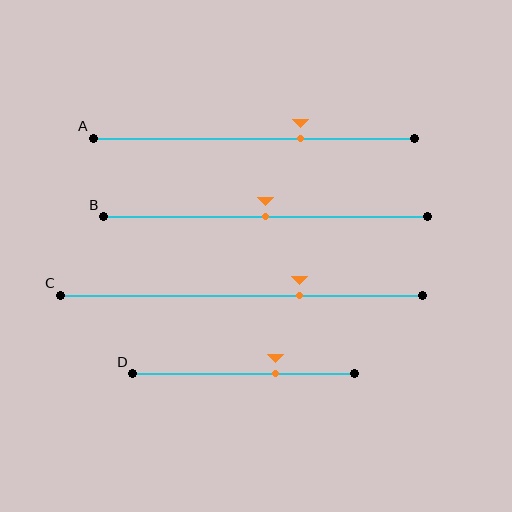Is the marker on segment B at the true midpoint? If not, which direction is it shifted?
Yes, the marker on segment B is at the true midpoint.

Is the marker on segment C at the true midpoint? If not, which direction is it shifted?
No, the marker on segment C is shifted to the right by about 16% of the segment length.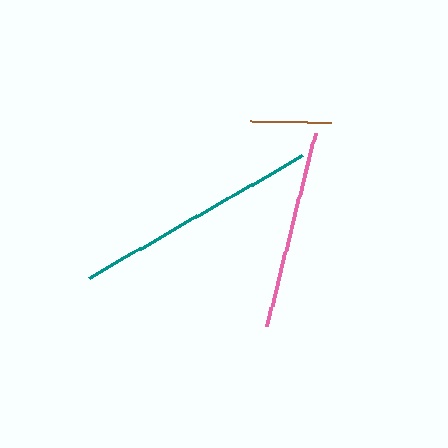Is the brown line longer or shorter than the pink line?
The pink line is longer than the brown line.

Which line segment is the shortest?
The brown line is the shortest at approximately 81 pixels.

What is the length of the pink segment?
The pink segment is approximately 200 pixels long.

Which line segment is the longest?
The teal line is the longest at approximately 245 pixels.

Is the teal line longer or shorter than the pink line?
The teal line is longer than the pink line.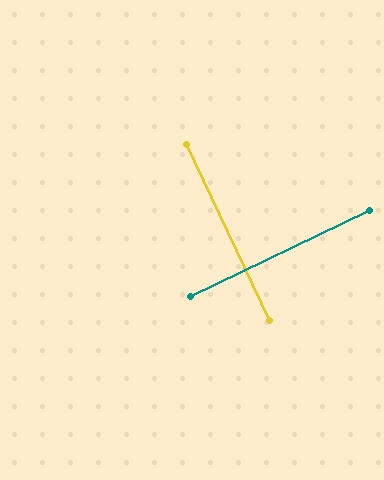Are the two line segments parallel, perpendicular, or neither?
Perpendicular — they meet at approximately 90°.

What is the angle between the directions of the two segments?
Approximately 90 degrees.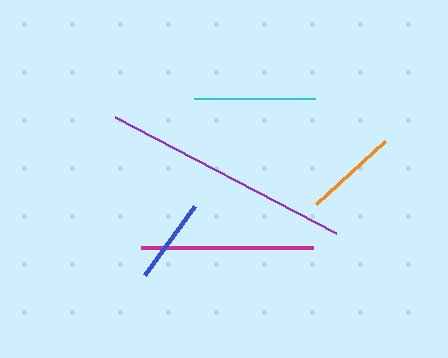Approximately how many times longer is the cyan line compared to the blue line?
The cyan line is approximately 1.4 times the length of the blue line.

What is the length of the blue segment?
The blue segment is approximately 85 pixels long.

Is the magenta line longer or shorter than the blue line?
The magenta line is longer than the blue line.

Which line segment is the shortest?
The blue line is the shortest at approximately 85 pixels.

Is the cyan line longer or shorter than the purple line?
The purple line is longer than the cyan line.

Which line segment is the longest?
The purple line is the longest at approximately 249 pixels.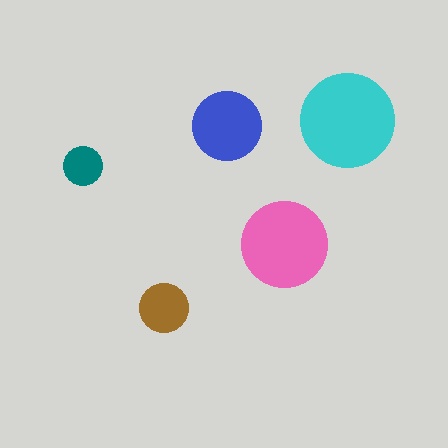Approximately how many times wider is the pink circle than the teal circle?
About 2 times wider.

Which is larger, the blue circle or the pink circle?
The pink one.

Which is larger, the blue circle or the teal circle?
The blue one.